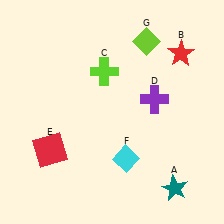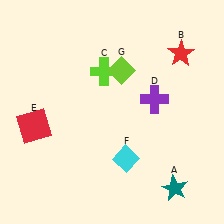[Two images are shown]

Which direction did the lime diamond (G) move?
The lime diamond (G) moved down.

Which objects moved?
The objects that moved are: the red square (E), the lime diamond (G).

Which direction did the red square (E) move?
The red square (E) moved up.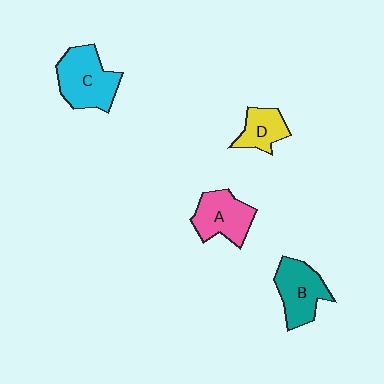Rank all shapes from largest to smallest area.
From largest to smallest: C (cyan), B (teal), A (pink), D (yellow).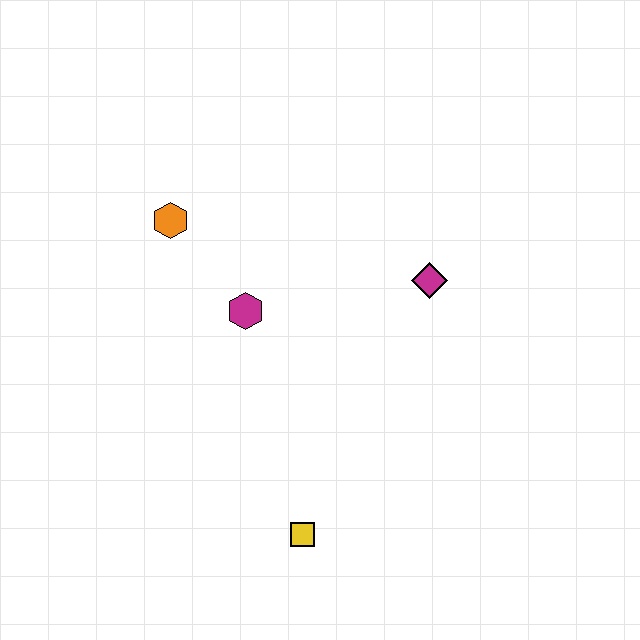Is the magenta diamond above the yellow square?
Yes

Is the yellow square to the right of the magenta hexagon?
Yes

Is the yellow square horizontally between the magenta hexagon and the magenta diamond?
Yes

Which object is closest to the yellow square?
The magenta hexagon is closest to the yellow square.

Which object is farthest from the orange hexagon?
The yellow square is farthest from the orange hexagon.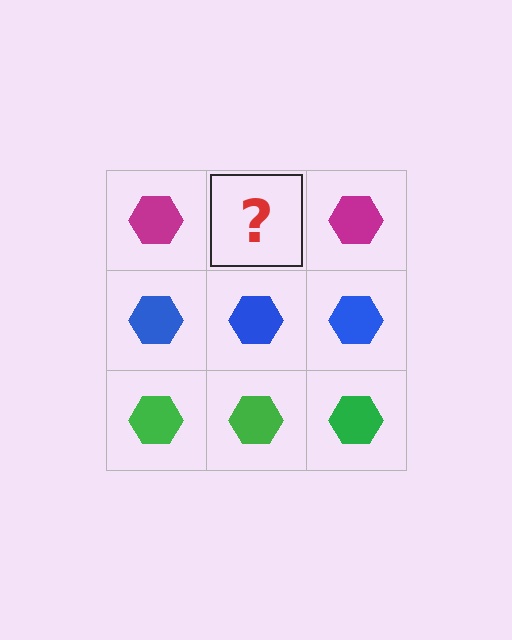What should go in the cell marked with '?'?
The missing cell should contain a magenta hexagon.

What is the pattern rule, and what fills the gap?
The rule is that each row has a consistent color. The gap should be filled with a magenta hexagon.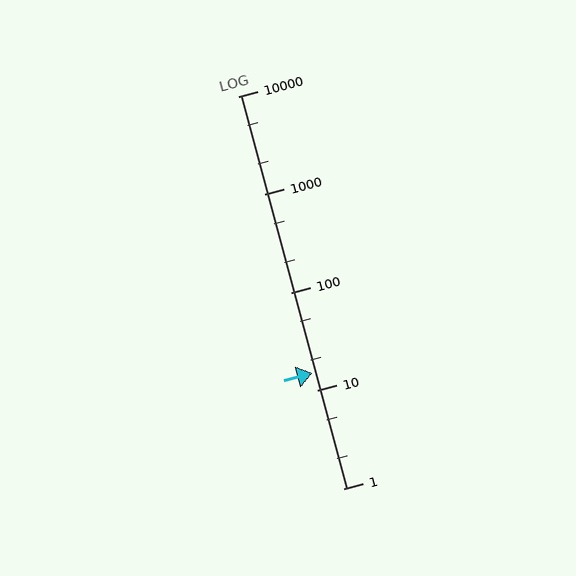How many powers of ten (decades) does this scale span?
The scale spans 4 decades, from 1 to 10000.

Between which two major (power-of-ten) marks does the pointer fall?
The pointer is between 10 and 100.